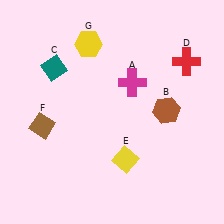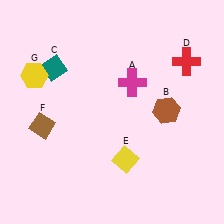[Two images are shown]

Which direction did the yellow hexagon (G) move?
The yellow hexagon (G) moved left.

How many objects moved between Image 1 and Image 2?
1 object moved between the two images.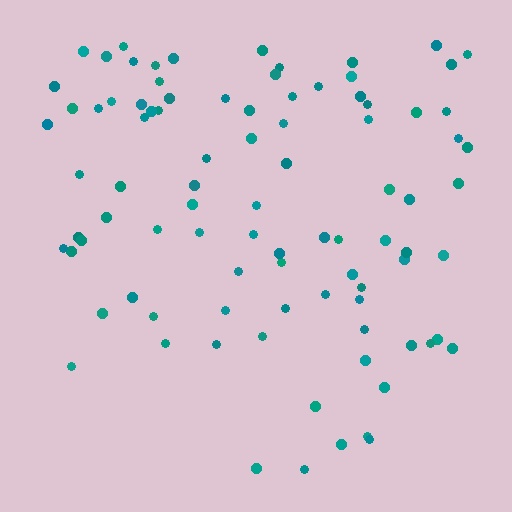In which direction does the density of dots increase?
From bottom to top, with the top side densest.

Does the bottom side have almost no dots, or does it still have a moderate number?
Still a moderate number, just noticeably fewer than the top.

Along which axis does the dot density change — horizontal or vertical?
Vertical.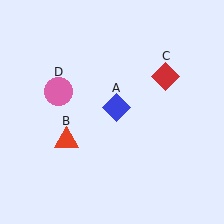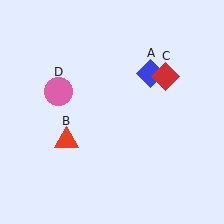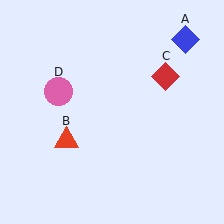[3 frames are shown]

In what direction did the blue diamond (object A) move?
The blue diamond (object A) moved up and to the right.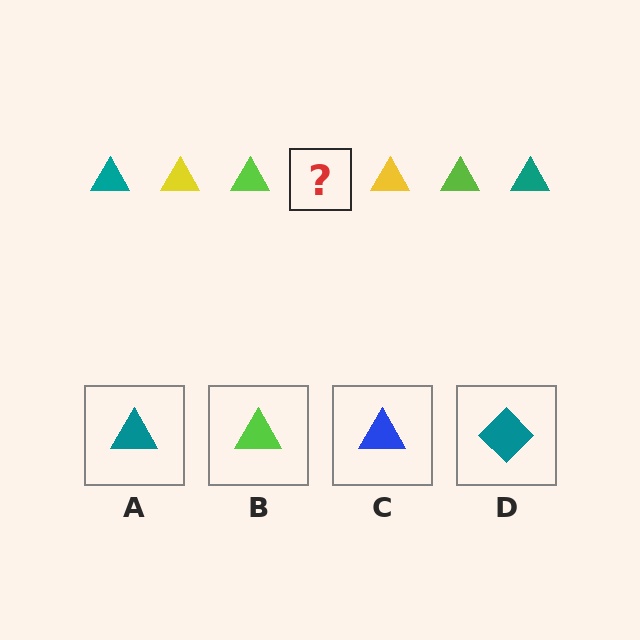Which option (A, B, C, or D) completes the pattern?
A.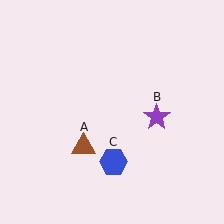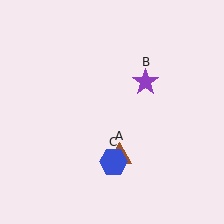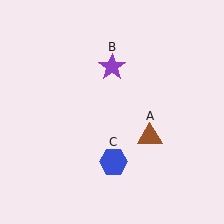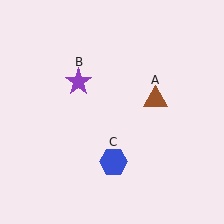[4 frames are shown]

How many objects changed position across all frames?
2 objects changed position: brown triangle (object A), purple star (object B).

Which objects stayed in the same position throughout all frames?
Blue hexagon (object C) remained stationary.